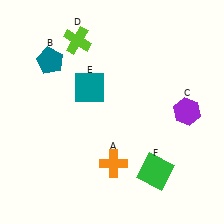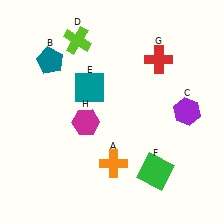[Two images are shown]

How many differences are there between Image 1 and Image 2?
There are 2 differences between the two images.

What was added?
A red cross (G), a magenta hexagon (H) were added in Image 2.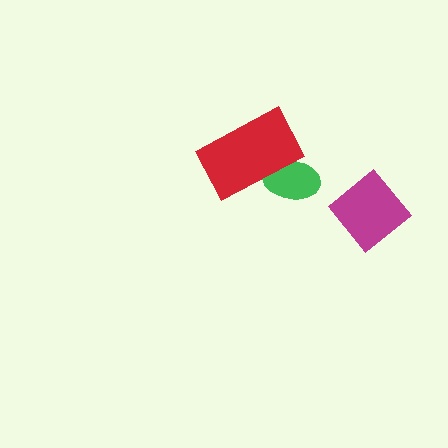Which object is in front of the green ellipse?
The red rectangle is in front of the green ellipse.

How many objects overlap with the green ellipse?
1 object overlaps with the green ellipse.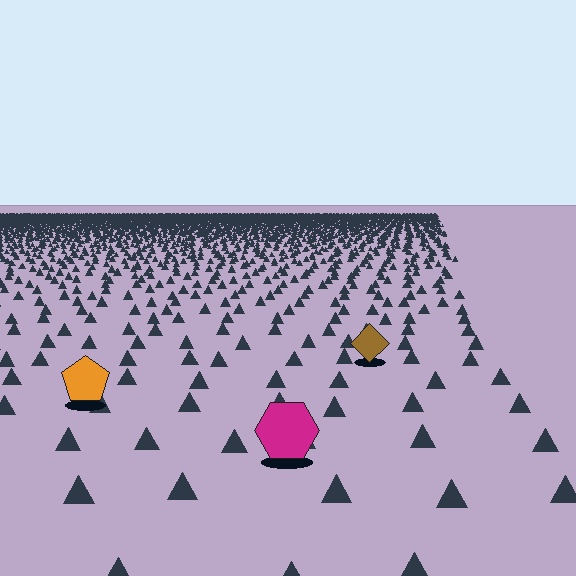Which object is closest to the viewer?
The magenta hexagon is closest. The texture marks near it are larger and more spread out.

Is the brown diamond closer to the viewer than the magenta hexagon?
No. The magenta hexagon is closer — you can tell from the texture gradient: the ground texture is coarser near it.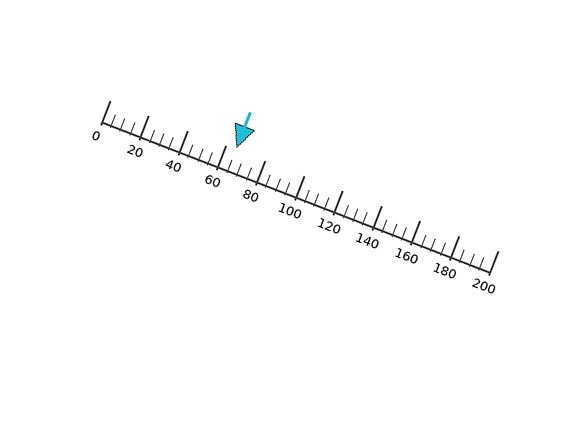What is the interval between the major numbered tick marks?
The major tick marks are spaced 20 units apart.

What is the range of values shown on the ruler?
The ruler shows values from 0 to 200.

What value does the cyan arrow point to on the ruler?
The cyan arrow points to approximately 65.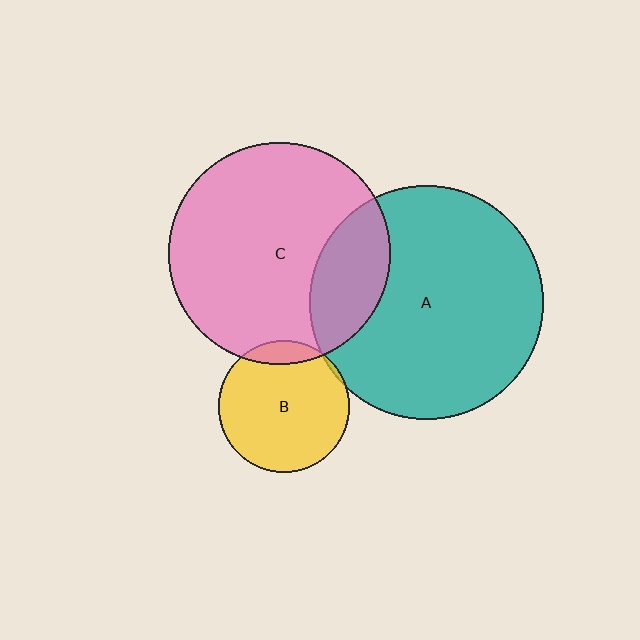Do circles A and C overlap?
Yes.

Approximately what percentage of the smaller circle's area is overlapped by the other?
Approximately 20%.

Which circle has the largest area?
Circle A (teal).